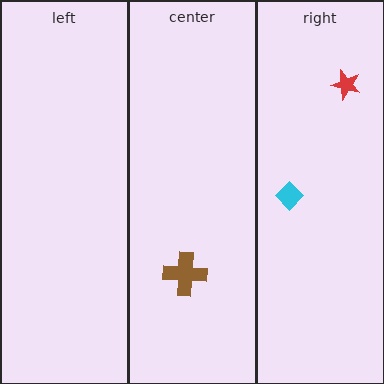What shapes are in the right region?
The red star, the cyan diamond.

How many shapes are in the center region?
1.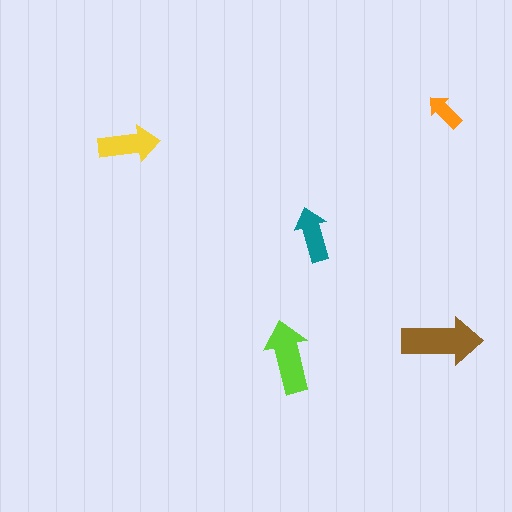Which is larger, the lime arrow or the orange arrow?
The lime one.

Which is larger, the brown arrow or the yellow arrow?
The brown one.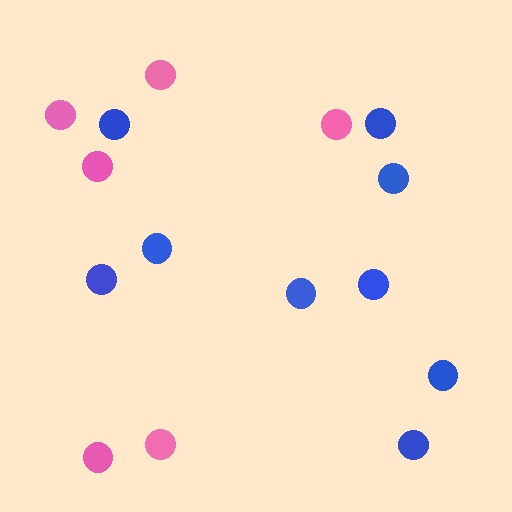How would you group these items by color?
There are 2 groups: one group of blue circles (9) and one group of pink circles (6).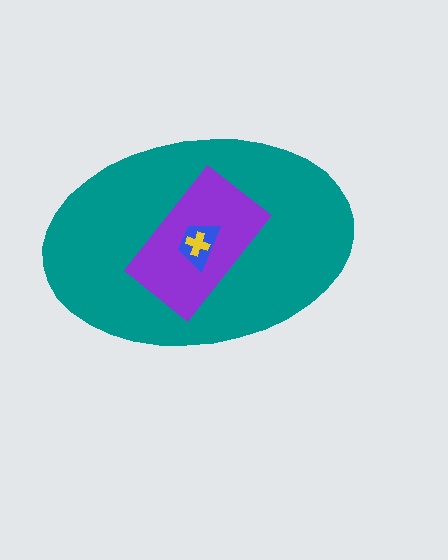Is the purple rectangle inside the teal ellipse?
Yes.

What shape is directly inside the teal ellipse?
The purple rectangle.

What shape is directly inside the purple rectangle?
The blue trapezoid.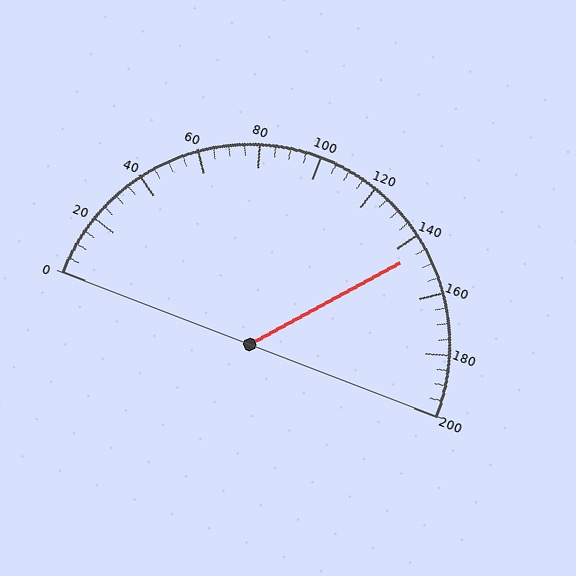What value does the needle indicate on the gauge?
The needle indicates approximately 145.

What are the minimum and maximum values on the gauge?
The gauge ranges from 0 to 200.